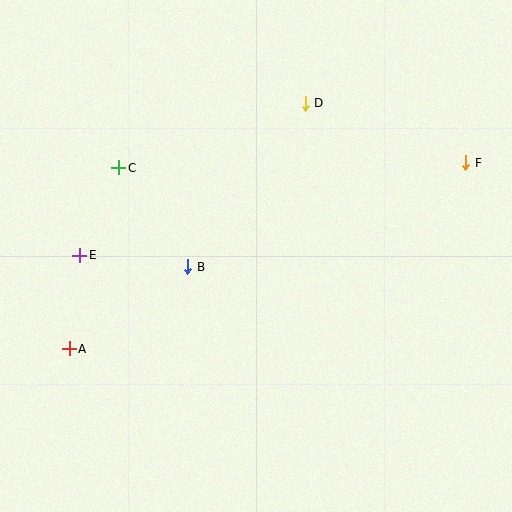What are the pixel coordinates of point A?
Point A is at (69, 349).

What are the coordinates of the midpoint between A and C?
The midpoint between A and C is at (94, 258).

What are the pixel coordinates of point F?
Point F is at (466, 163).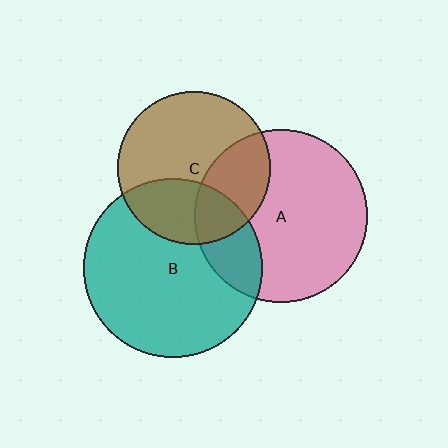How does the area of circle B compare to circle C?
Approximately 1.4 times.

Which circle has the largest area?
Circle B (teal).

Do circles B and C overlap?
Yes.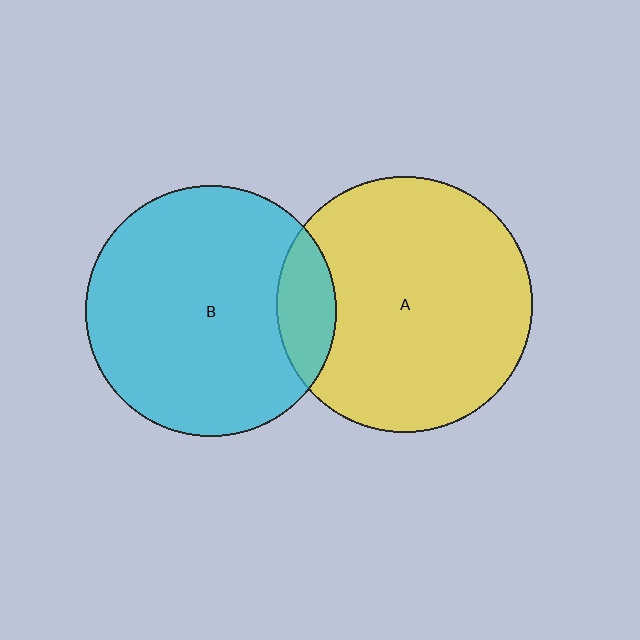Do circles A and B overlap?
Yes.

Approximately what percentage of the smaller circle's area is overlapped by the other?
Approximately 15%.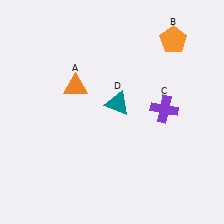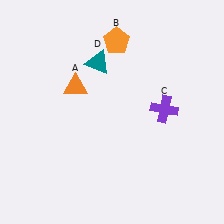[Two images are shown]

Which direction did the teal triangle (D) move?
The teal triangle (D) moved up.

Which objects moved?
The objects that moved are: the orange pentagon (B), the teal triangle (D).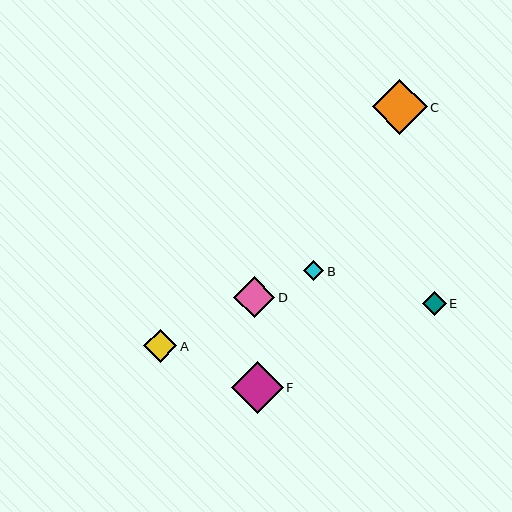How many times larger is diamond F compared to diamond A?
Diamond F is approximately 1.6 times the size of diamond A.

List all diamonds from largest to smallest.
From largest to smallest: C, F, D, A, E, B.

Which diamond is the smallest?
Diamond B is the smallest with a size of approximately 20 pixels.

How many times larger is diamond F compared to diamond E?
Diamond F is approximately 2.2 times the size of diamond E.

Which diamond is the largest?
Diamond C is the largest with a size of approximately 55 pixels.